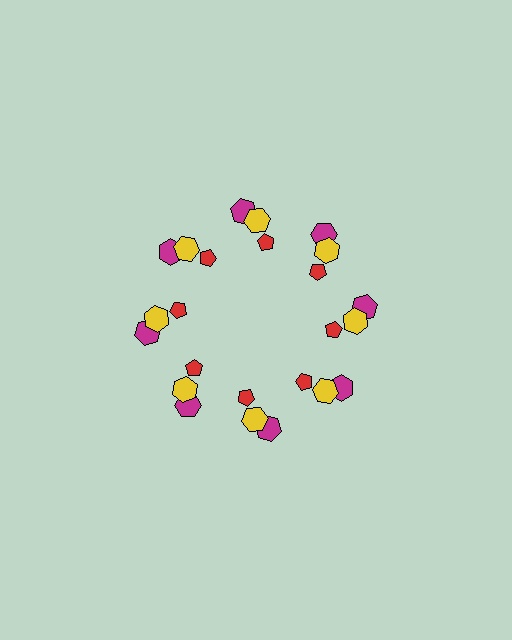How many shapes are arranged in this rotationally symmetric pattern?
There are 24 shapes, arranged in 8 groups of 3.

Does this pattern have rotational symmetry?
Yes, this pattern has 8-fold rotational symmetry. It looks the same after rotating 45 degrees around the center.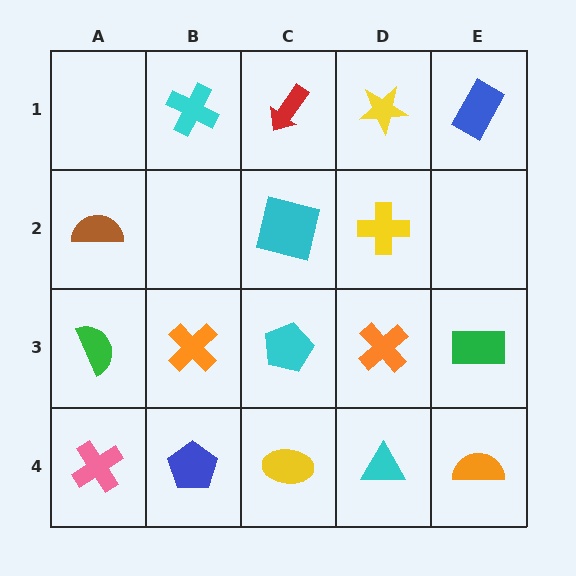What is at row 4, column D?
A cyan triangle.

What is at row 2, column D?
A yellow cross.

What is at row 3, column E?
A green rectangle.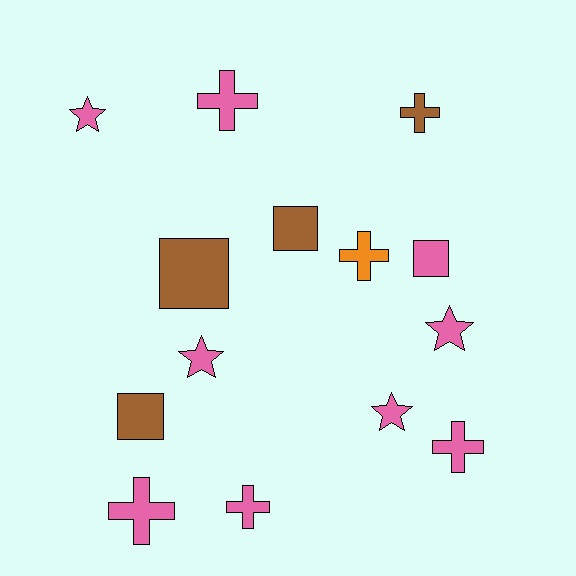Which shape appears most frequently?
Cross, with 6 objects.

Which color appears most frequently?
Pink, with 9 objects.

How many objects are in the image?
There are 14 objects.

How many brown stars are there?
There are no brown stars.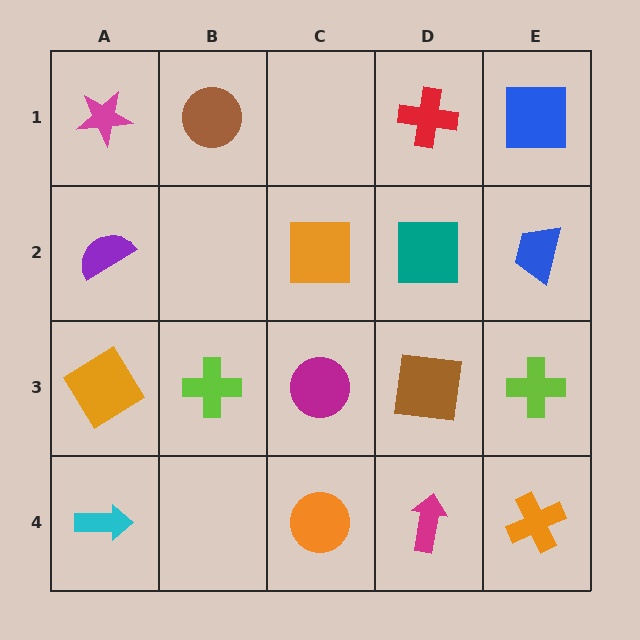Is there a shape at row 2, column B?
No, that cell is empty.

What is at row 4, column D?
A magenta arrow.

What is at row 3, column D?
A brown square.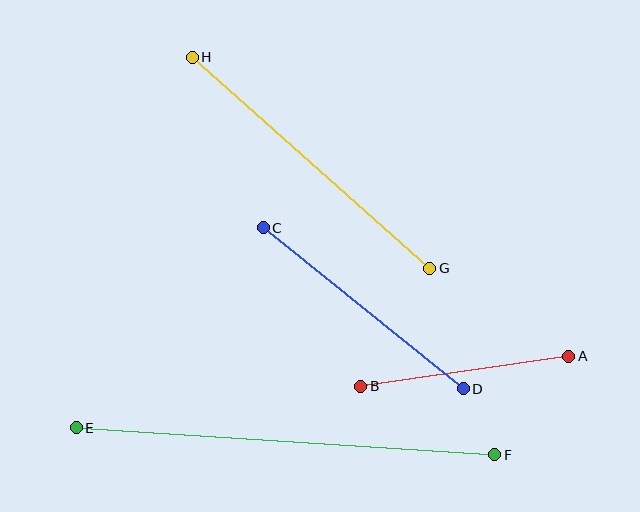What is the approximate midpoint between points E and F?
The midpoint is at approximately (286, 441) pixels.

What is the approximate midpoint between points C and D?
The midpoint is at approximately (363, 308) pixels.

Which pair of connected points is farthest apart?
Points E and F are farthest apart.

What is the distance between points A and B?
The distance is approximately 210 pixels.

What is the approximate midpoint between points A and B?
The midpoint is at approximately (465, 371) pixels.